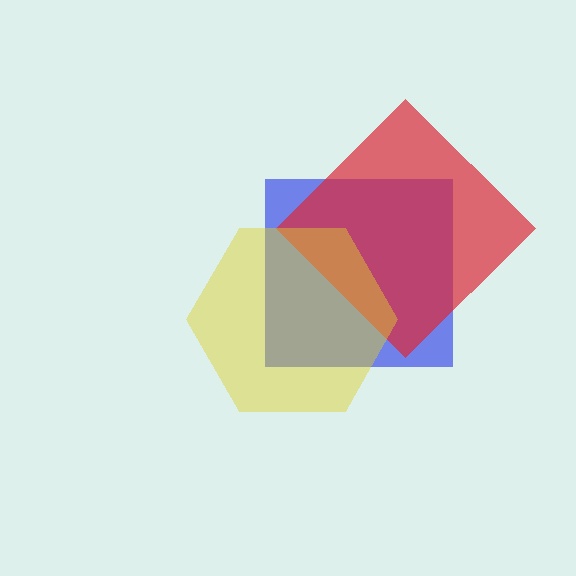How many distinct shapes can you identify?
There are 3 distinct shapes: a blue square, a red diamond, a yellow hexagon.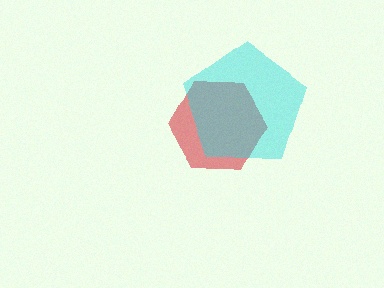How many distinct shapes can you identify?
There are 2 distinct shapes: a red hexagon, a cyan pentagon.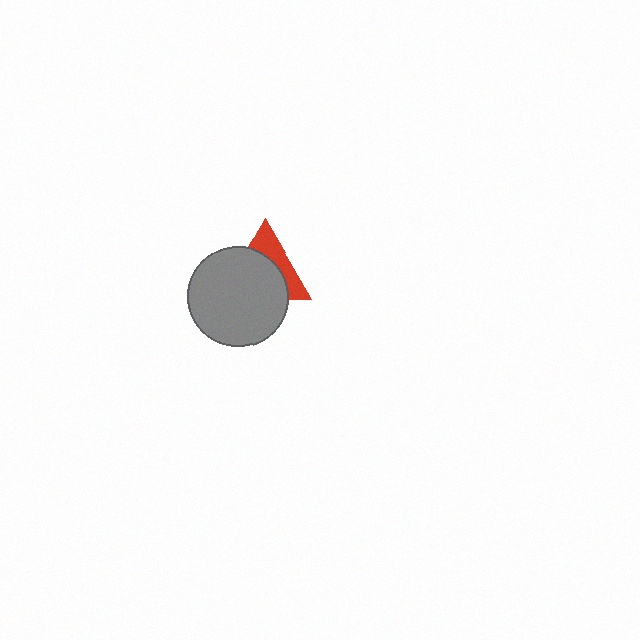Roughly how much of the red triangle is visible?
A small part of it is visible (roughly 37%).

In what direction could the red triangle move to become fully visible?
The red triangle could move up. That would shift it out from behind the gray circle entirely.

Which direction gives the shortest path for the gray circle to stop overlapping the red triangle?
Moving down gives the shortest separation.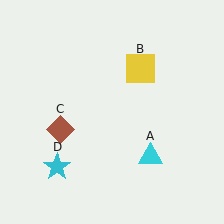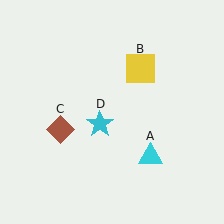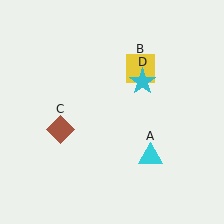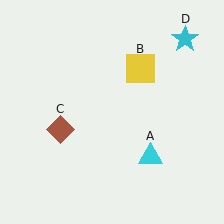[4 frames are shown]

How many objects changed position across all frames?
1 object changed position: cyan star (object D).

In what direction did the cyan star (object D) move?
The cyan star (object D) moved up and to the right.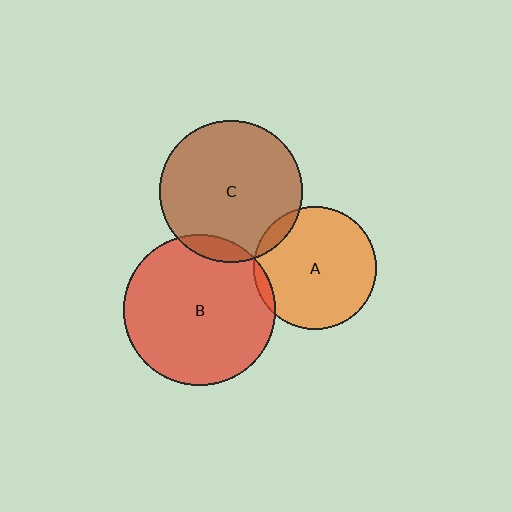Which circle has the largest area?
Circle B (red).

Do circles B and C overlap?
Yes.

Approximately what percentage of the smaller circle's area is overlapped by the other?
Approximately 10%.